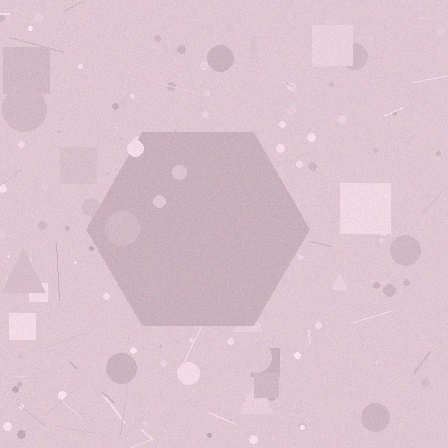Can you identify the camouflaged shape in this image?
The camouflaged shape is a hexagon.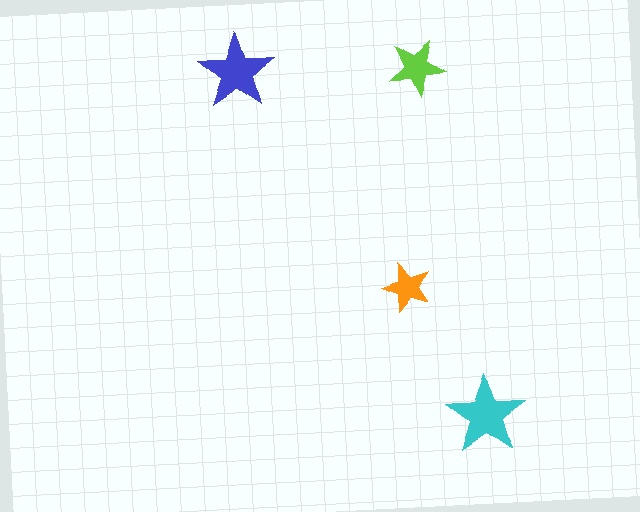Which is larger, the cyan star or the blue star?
The cyan one.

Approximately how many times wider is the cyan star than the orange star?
About 1.5 times wider.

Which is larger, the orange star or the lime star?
The lime one.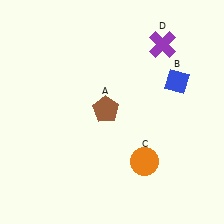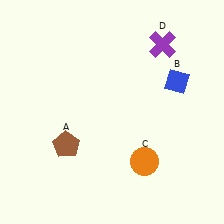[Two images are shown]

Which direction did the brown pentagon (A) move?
The brown pentagon (A) moved left.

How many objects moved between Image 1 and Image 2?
1 object moved between the two images.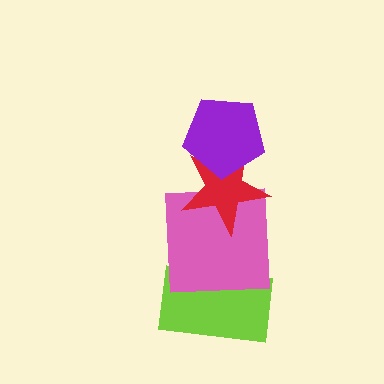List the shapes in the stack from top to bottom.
From top to bottom: the purple pentagon, the red star, the pink square, the lime rectangle.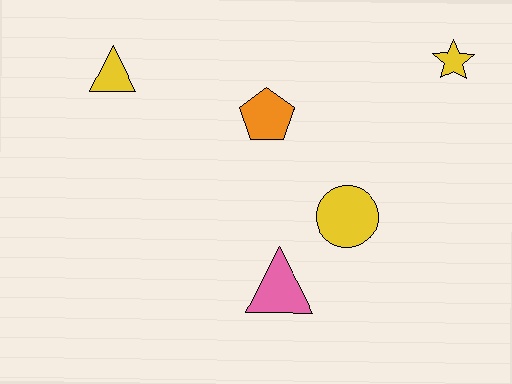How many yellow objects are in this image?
There are 3 yellow objects.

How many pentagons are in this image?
There is 1 pentagon.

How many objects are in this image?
There are 5 objects.